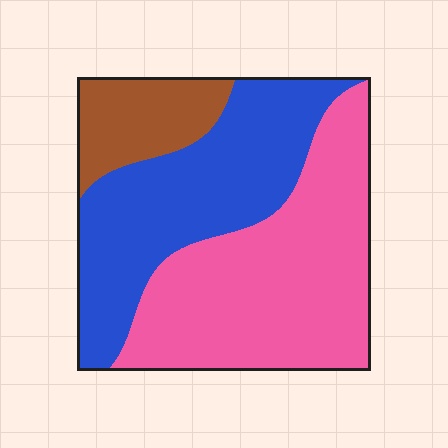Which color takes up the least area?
Brown, at roughly 15%.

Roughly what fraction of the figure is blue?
Blue takes up about three eighths (3/8) of the figure.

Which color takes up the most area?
Pink, at roughly 50%.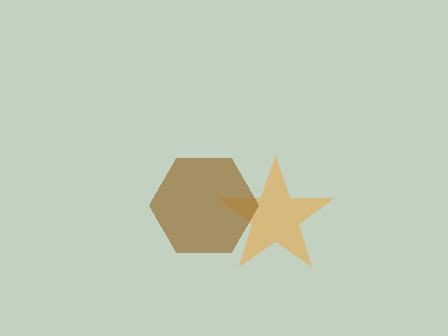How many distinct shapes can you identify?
There are 2 distinct shapes: an orange star, a brown hexagon.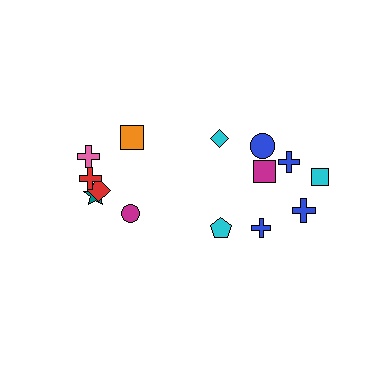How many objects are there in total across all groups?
There are 14 objects.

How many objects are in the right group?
There are 8 objects.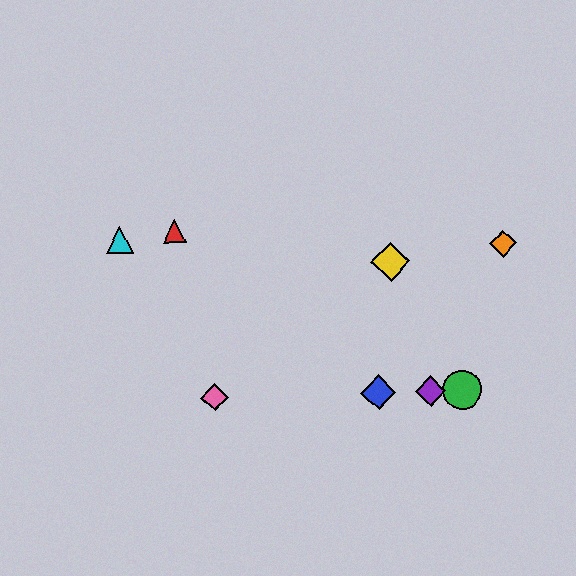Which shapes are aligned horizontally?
The blue diamond, the green circle, the purple diamond, the pink diamond are aligned horizontally.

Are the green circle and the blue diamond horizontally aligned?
Yes, both are at y≈390.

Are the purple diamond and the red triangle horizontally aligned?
No, the purple diamond is at y≈391 and the red triangle is at y≈231.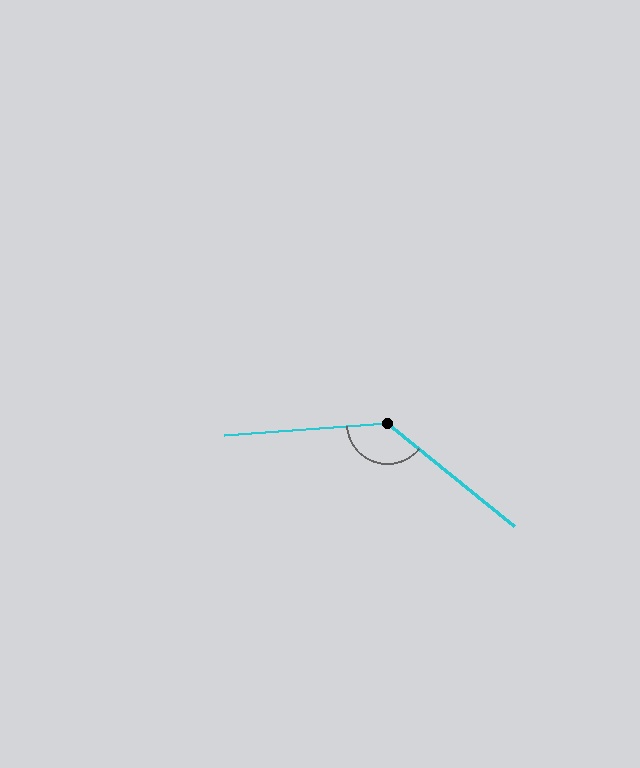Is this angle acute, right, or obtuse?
It is obtuse.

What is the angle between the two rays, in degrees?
Approximately 137 degrees.